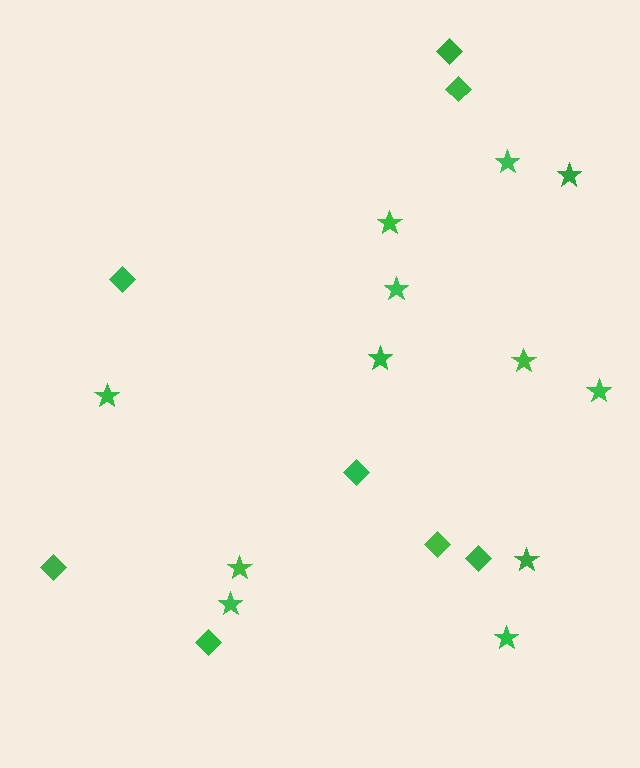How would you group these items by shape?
There are 2 groups: one group of diamonds (8) and one group of stars (12).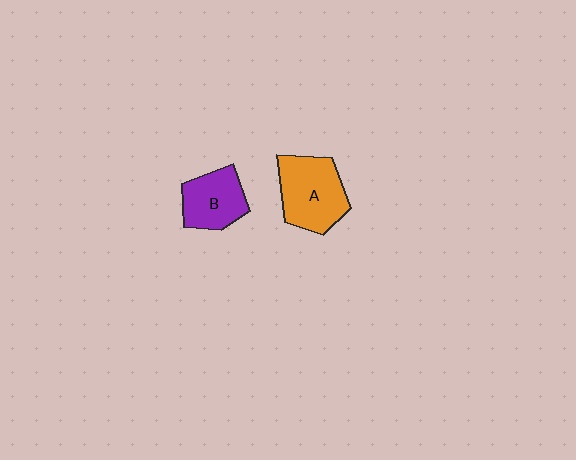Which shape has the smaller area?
Shape B (purple).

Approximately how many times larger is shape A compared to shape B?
Approximately 1.3 times.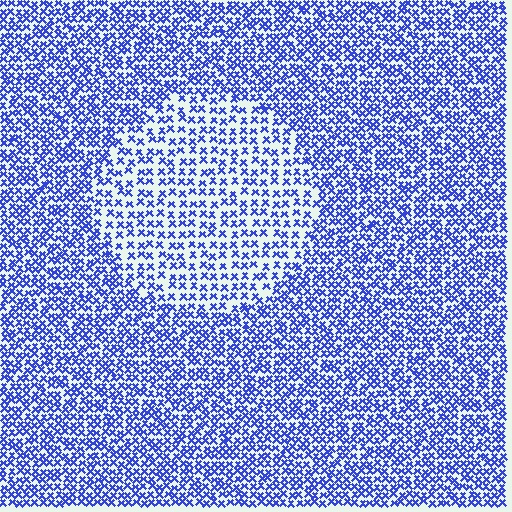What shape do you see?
I see a circle.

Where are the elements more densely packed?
The elements are more densely packed outside the circle boundary.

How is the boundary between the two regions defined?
The boundary is defined by a change in element density (approximately 1.8x ratio). All elements are the same color, size, and shape.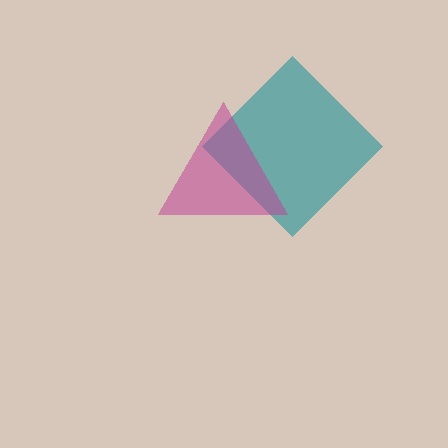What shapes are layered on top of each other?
The layered shapes are: a teal diamond, a magenta triangle.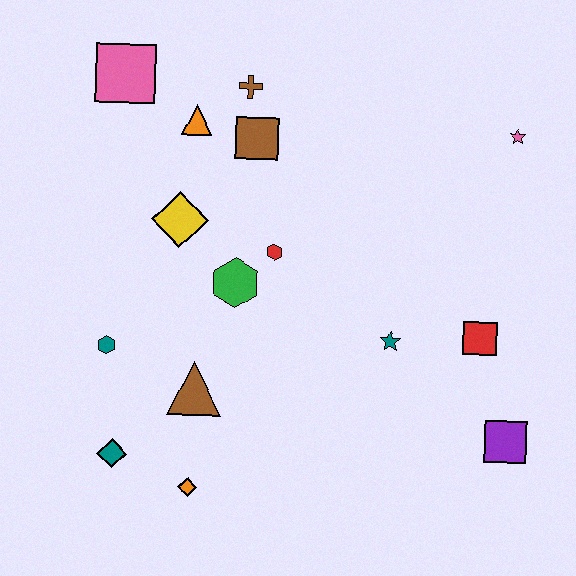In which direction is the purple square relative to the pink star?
The purple square is below the pink star.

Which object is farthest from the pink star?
The teal diamond is farthest from the pink star.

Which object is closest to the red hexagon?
The green hexagon is closest to the red hexagon.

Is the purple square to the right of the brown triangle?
Yes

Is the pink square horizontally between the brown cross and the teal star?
No